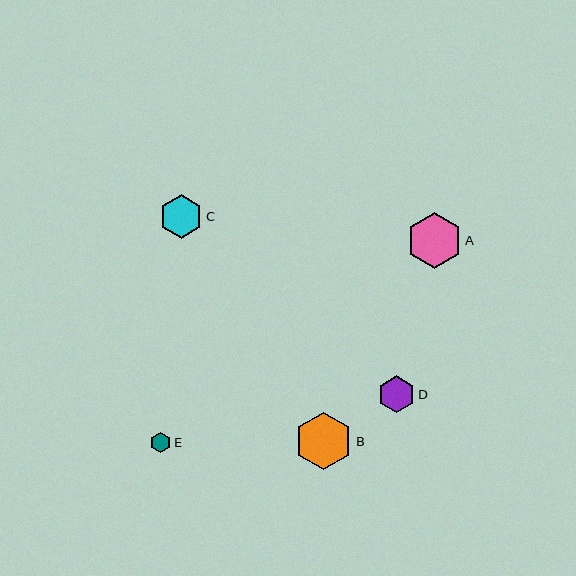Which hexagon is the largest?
Hexagon B is the largest with a size of approximately 58 pixels.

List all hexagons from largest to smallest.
From largest to smallest: B, A, C, D, E.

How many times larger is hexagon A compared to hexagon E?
Hexagon A is approximately 2.7 times the size of hexagon E.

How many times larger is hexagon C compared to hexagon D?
Hexagon C is approximately 1.2 times the size of hexagon D.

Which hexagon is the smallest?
Hexagon E is the smallest with a size of approximately 21 pixels.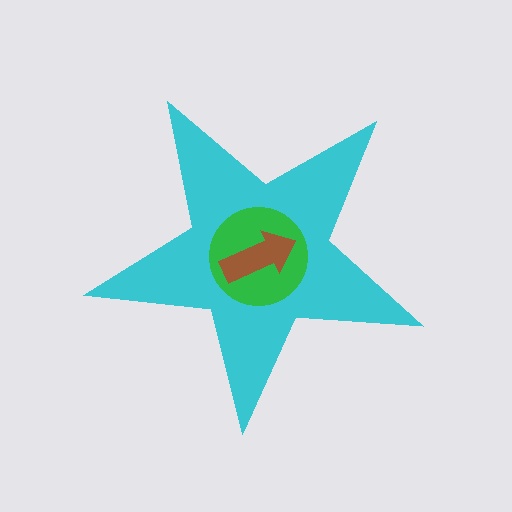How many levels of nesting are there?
3.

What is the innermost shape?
The brown arrow.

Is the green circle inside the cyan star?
Yes.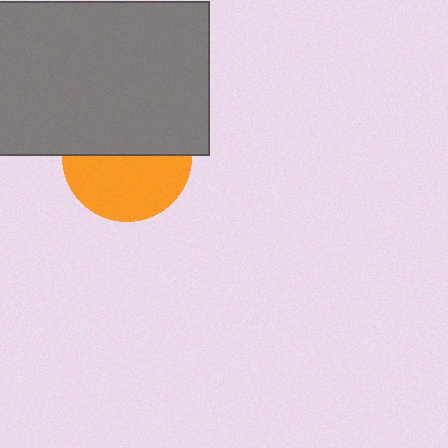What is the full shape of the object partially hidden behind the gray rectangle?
The partially hidden object is an orange circle.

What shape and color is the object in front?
The object in front is a gray rectangle.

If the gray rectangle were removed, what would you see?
You would see the complete orange circle.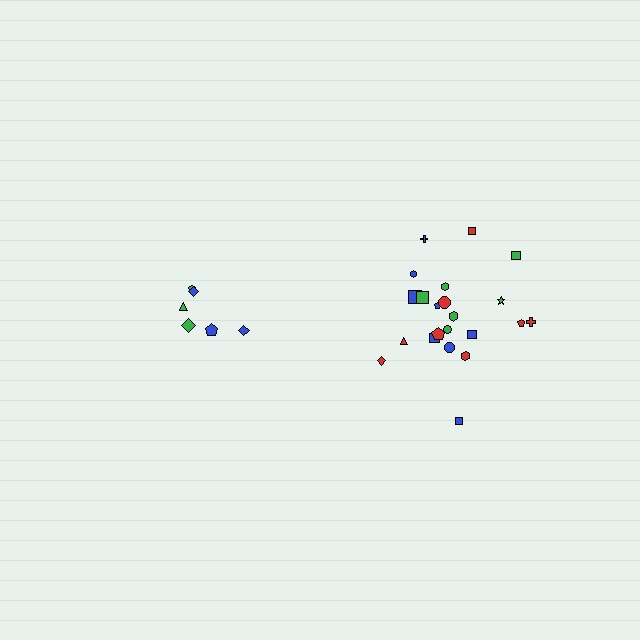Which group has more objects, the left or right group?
The right group.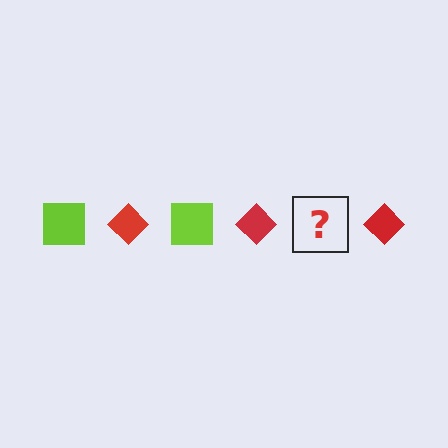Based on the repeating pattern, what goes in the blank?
The blank should be a lime square.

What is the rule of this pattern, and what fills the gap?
The rule is that the pattern alternates between lime square and red diamond. The gap should be filled with a lime square.